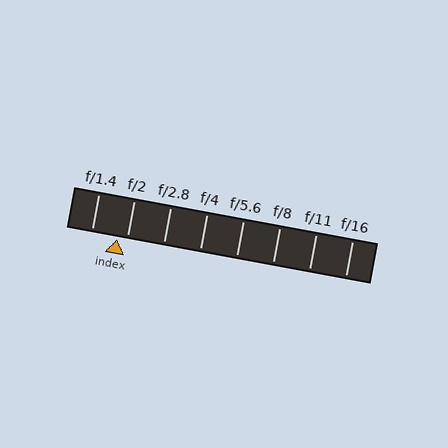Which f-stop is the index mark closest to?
The index mark is closest to f/2.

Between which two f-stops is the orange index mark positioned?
The index mark is between f/1.4 and f/2.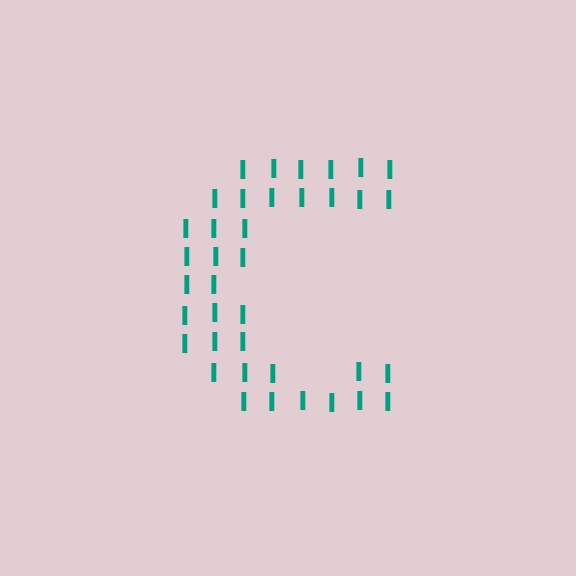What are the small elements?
The small elements are letter I's.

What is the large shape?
The large shape is the letter C.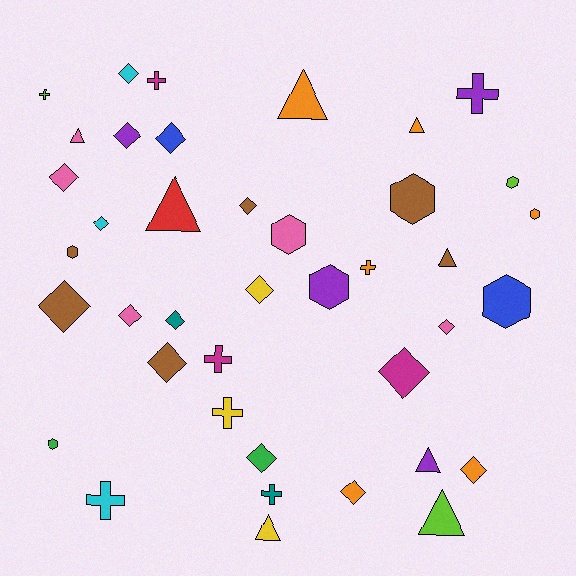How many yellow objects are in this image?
There are 3 yellow objects.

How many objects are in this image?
There are 40 objects.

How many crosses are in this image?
There are 8 crosses.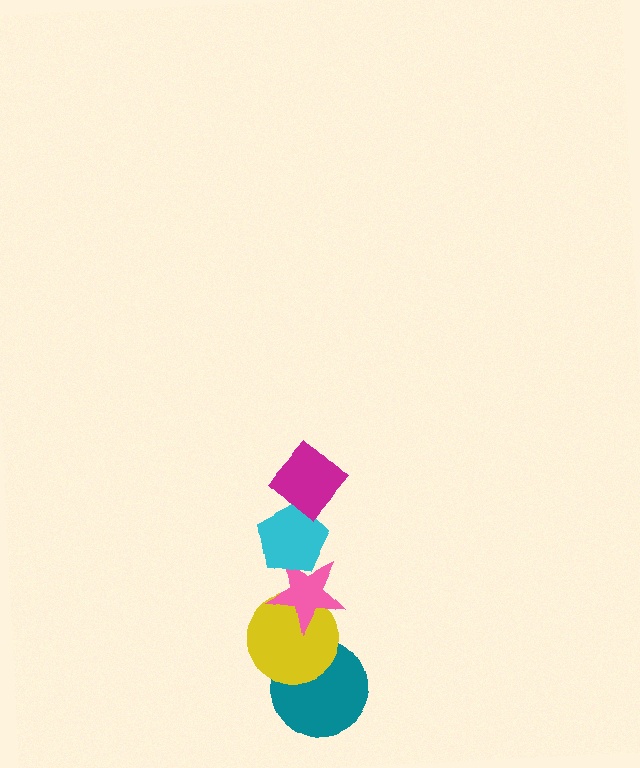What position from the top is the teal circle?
The teal circle is 5th from the top.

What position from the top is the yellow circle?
The yellow circle is 4th from the top.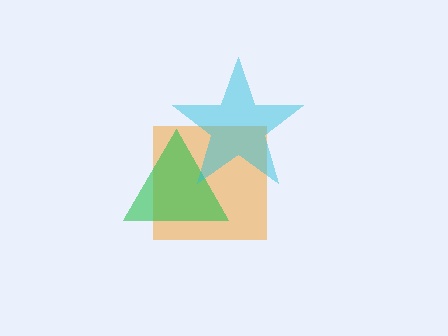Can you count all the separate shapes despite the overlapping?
Yes, there are 3 separate shapes.